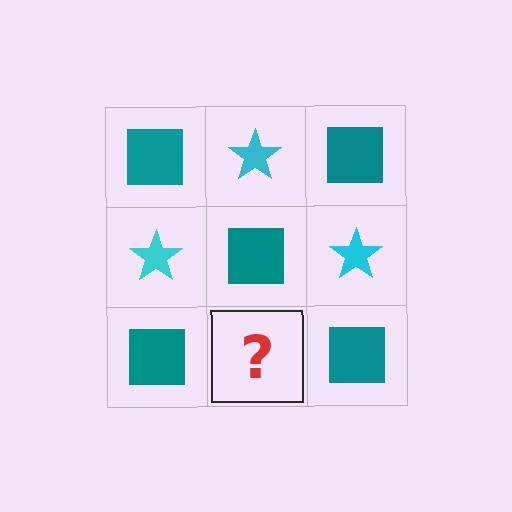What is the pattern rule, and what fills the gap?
The rule is that it alternates teal square and cyan star in a checkerboard pattern. The gap should be filled with a cyan star.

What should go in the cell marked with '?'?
The missing cell should contain a cyan star.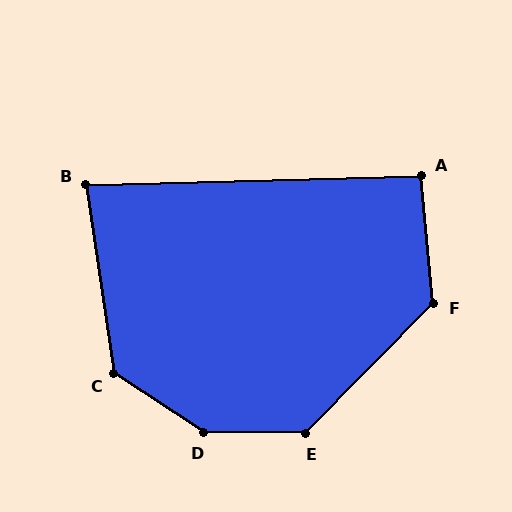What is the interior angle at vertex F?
Approximately 130 degrees (obtuse).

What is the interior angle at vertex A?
Approximately 94 degrees (approximately right).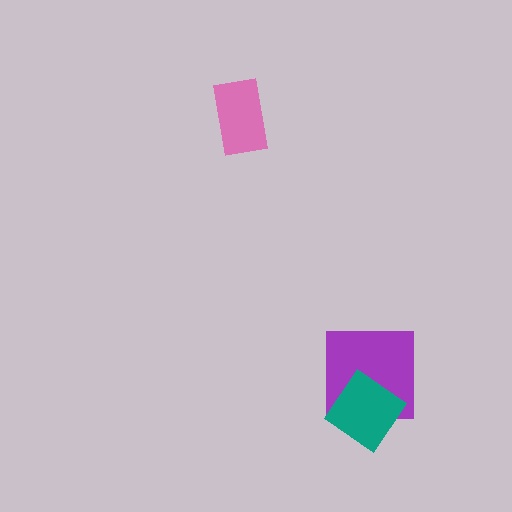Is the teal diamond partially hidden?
No, no other shape covers it.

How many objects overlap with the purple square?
1 object overlaps with the purple square.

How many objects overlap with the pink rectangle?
0 objects overlap with the pink rectangle.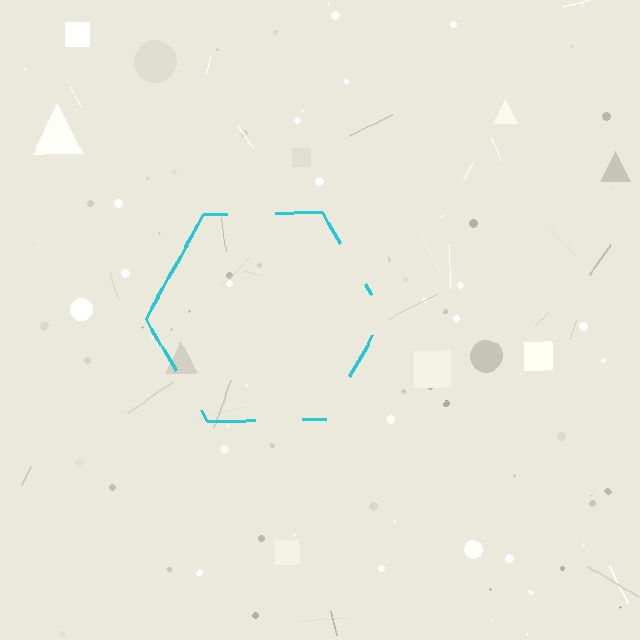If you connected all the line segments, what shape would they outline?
They would outline a hexagon.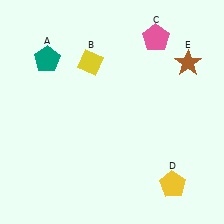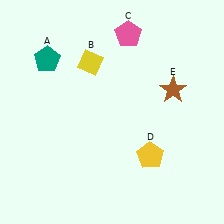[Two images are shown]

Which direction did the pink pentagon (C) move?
The pink pentagon (C) moved left.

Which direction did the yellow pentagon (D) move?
The yellow pentagon (D) moved up.